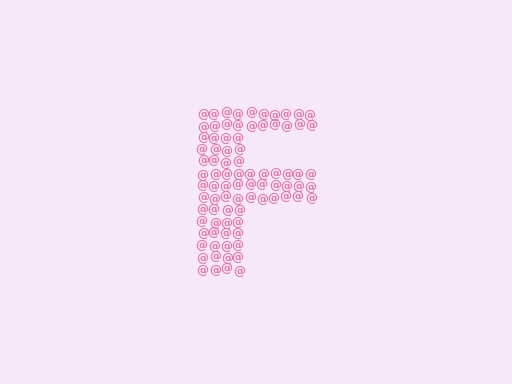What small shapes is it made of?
It is made of small at signs.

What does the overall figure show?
The overall figure shows the letter F.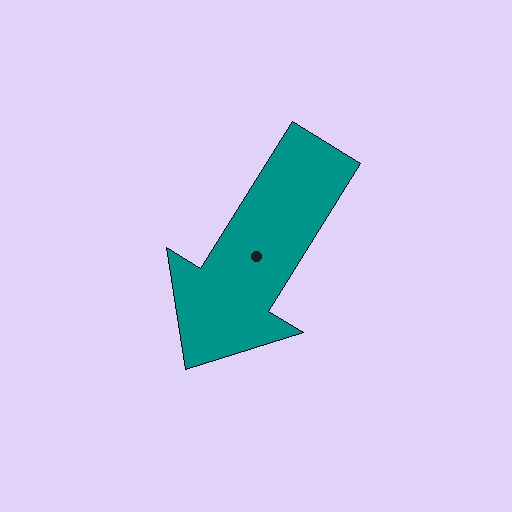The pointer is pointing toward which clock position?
Roughly 7 o'clock.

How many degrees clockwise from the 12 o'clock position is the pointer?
Approximately 212 degrees.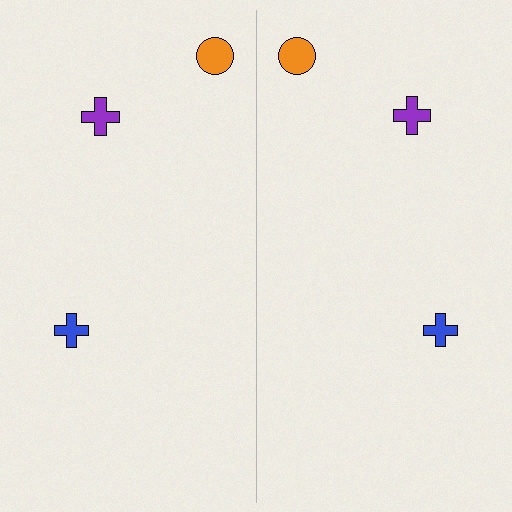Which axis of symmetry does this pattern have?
The pattern has a vertical axis of symmetry running through the center of the image.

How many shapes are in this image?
There are 6 shapes in this image.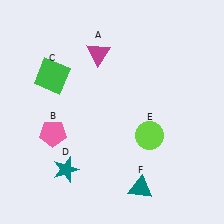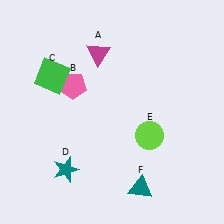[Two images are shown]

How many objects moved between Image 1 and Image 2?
1 object moved between the two images.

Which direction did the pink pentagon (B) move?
The pink pentagon (B) moved up.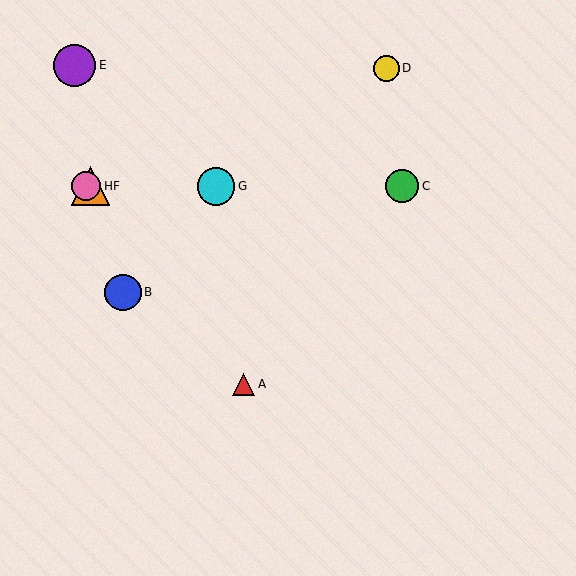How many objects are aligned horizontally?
4 objects (C, F, G, H) are aligned horizontally.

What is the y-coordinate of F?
Object F is at y≈186.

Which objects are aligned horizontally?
Objects C, F, G, H are aligned horizontally.